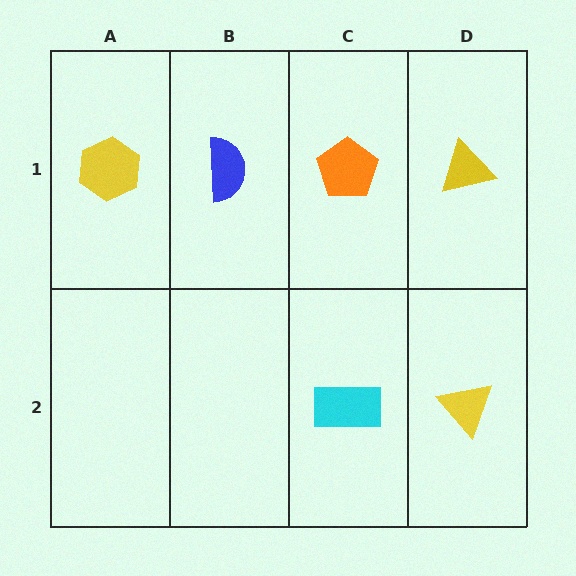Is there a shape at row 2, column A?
No, that cell is empty.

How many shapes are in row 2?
2 shapes.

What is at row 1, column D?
A yellow triangle.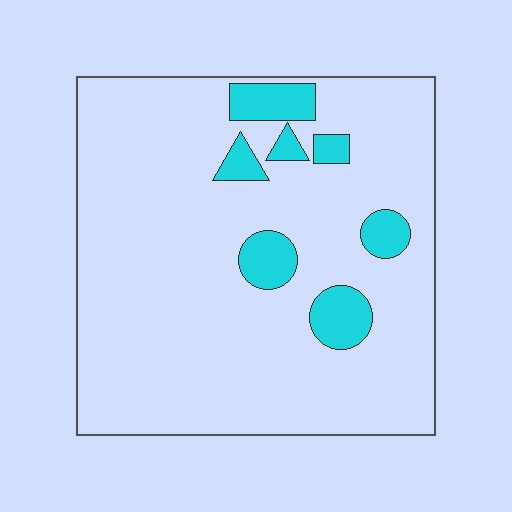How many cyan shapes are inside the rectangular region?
7.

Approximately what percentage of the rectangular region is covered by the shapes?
Approximately 10%.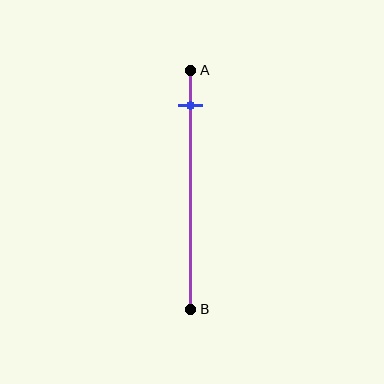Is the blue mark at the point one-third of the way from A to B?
No, the mark is at about 15% from A, not at the 33% one-third point.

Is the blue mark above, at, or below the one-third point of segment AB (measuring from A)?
The blue mark is above the one-third point of segment AB.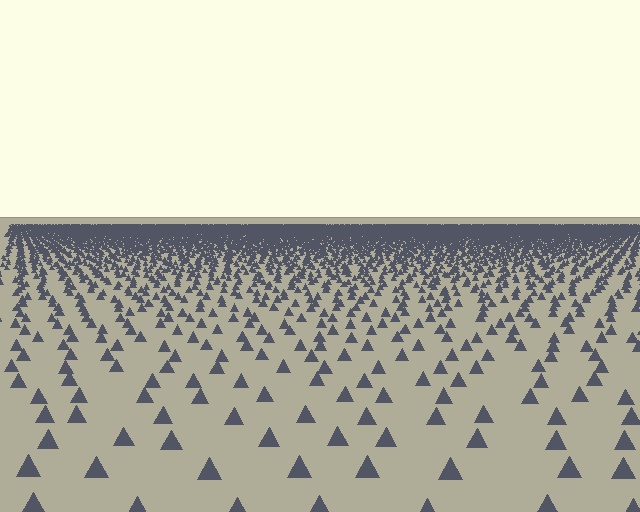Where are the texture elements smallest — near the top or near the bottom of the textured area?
Near the top.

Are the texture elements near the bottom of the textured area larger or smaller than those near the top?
Larger. Near the bottom, elements are closer to the viewer and appear at a bigger on-screen size.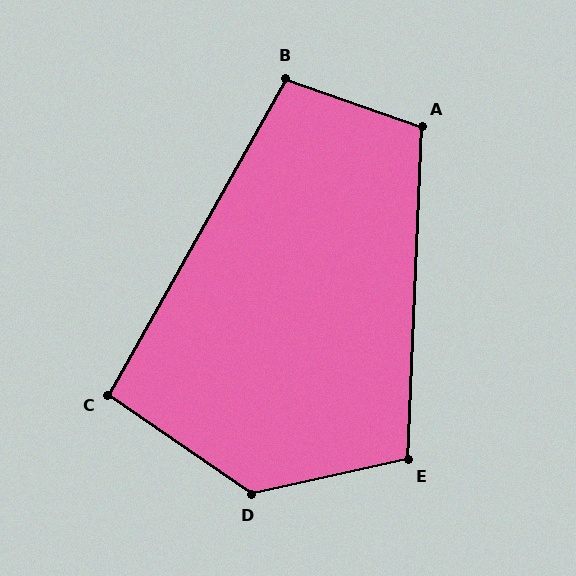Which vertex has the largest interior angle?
D, at approximately 133 degrees.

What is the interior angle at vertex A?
Approximately 107 degrees (obtuse).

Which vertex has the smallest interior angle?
C, at approximately 95 degrees.